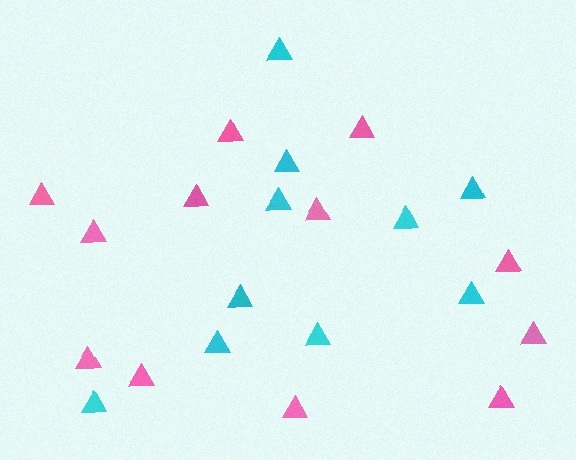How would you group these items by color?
There are 2 groups: one group of cyan triangles (10) and one group of pink triangles (12).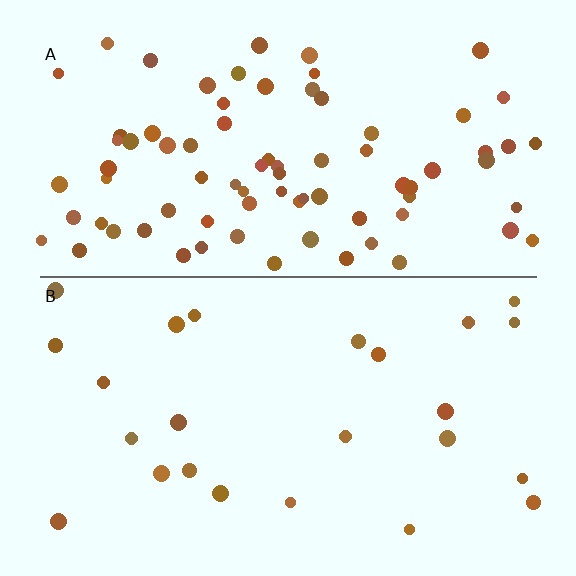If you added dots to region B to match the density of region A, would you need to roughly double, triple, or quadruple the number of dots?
Approximately triple.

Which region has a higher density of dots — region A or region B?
A (the top).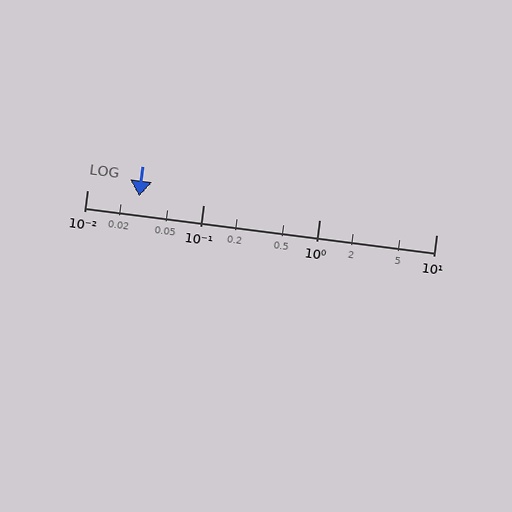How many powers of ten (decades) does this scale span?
The scale spans 3 decades, from 0.01 to 10.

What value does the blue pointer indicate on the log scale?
The pointer indicates approximately 0.028.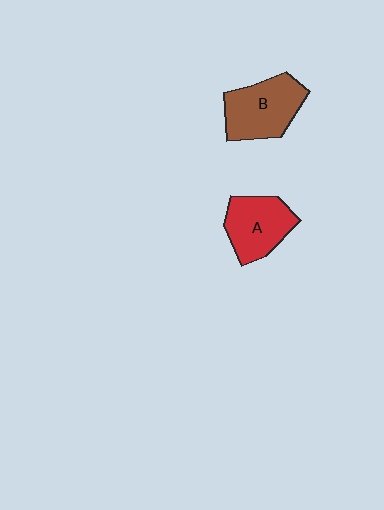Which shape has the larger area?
Shape B (brown).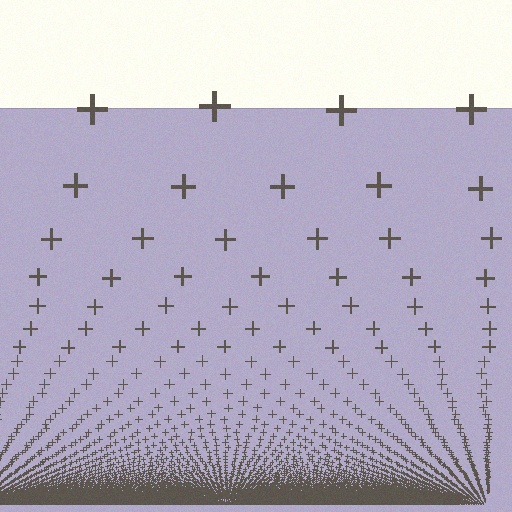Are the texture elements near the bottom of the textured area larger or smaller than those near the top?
Smaller. The gradient is inverted — elements near the bottom are smaller and denser.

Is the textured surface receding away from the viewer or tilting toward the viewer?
The surface appears to tilt toward the viewer. Texture elements get larger and sparser toward the top.